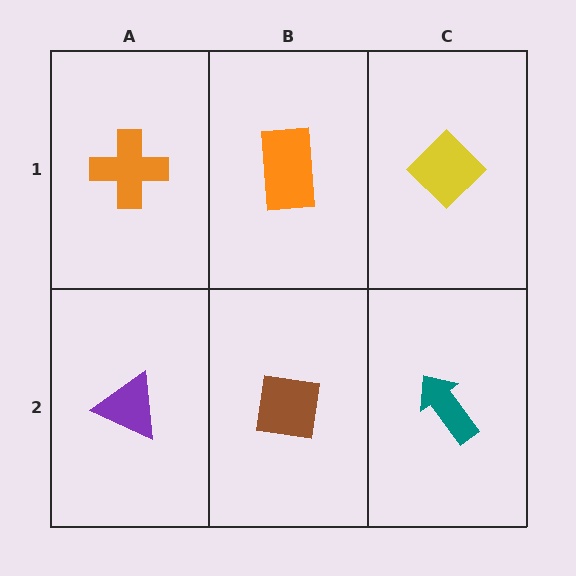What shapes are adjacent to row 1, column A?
A purple triangle (row 2, column A), an orange rectangle (row 1, column B).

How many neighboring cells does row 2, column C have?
2.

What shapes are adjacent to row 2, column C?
A yellow diamond (row 1, column C), a brown square (row 2, column B).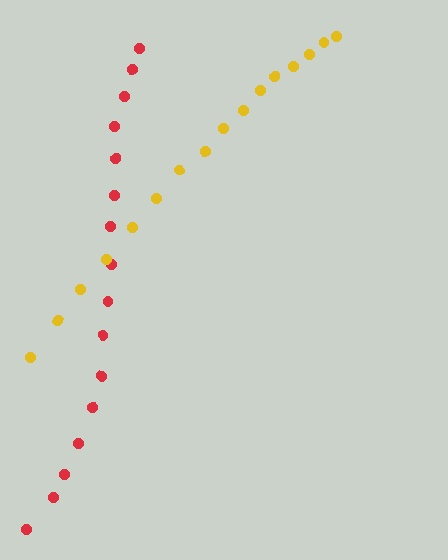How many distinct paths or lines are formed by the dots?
There are 2 distinct paths.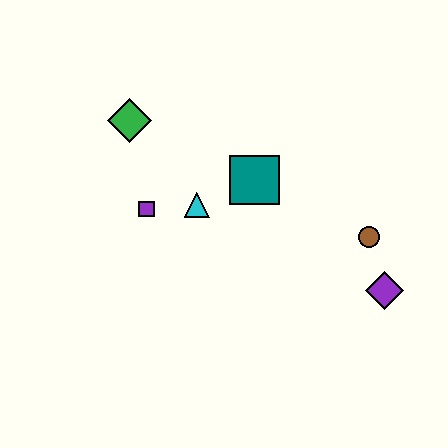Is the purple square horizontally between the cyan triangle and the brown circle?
No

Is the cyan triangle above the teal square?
No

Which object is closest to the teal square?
The cyan triangle is closest to the teal square.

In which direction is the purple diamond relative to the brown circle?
The purple diamond is below the brown circle.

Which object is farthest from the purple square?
The purple diamond is farthest from the purple square.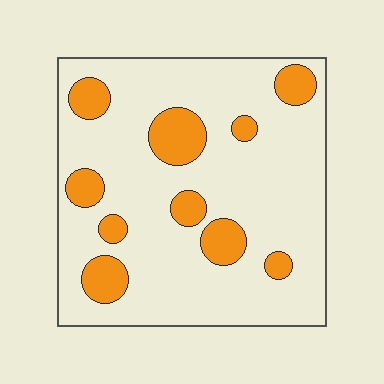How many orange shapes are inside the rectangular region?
10.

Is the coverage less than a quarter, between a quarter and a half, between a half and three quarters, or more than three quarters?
Less than a quarter.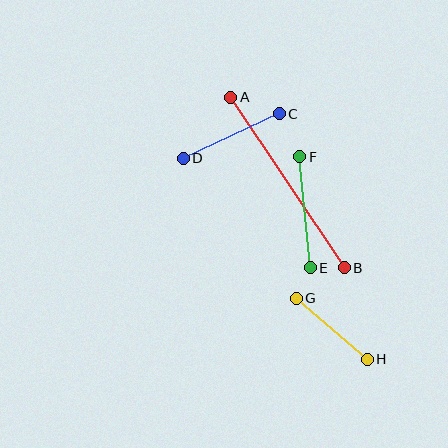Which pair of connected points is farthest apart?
Points A and B are farthest apart.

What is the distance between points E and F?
The distance is approximately 112 pixels.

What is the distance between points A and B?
The distance is approximately 205 pixels.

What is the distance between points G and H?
The distance is approximately 94 pixels.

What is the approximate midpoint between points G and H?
The midpoint is at approximately (332, 329) pixels.